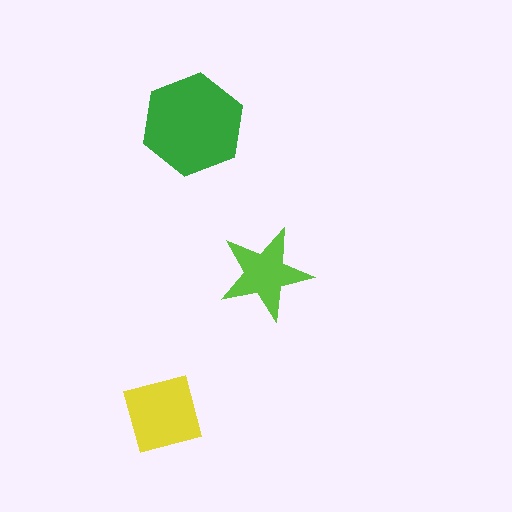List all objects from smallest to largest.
The lime star, the yellow square, the green hexagon.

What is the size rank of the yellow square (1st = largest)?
2nd.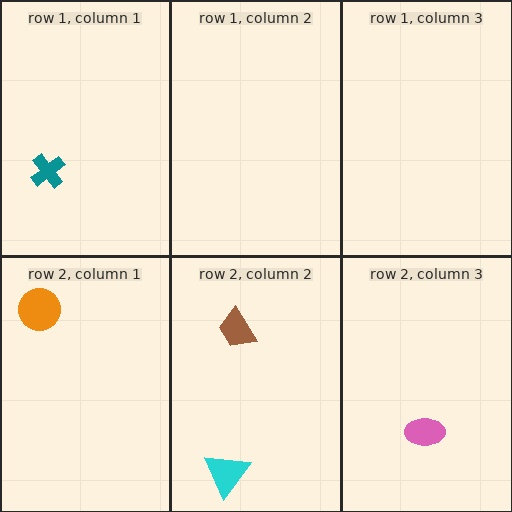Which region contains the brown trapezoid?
The row 2, column 2 region.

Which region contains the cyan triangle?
The row 2, column 2 region.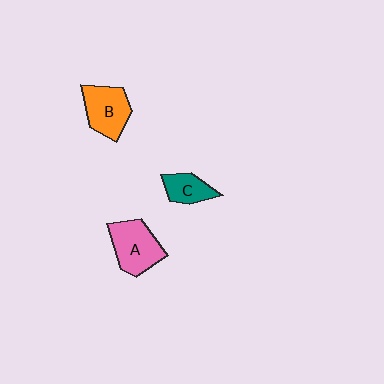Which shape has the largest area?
Shape A (pink).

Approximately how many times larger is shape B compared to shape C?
Approximately 1.6 times.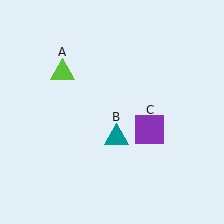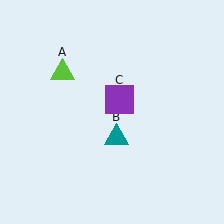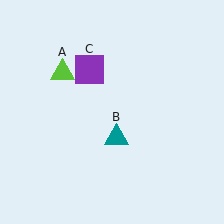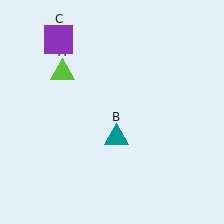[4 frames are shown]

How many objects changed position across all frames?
1 object changed position: purple square (object C).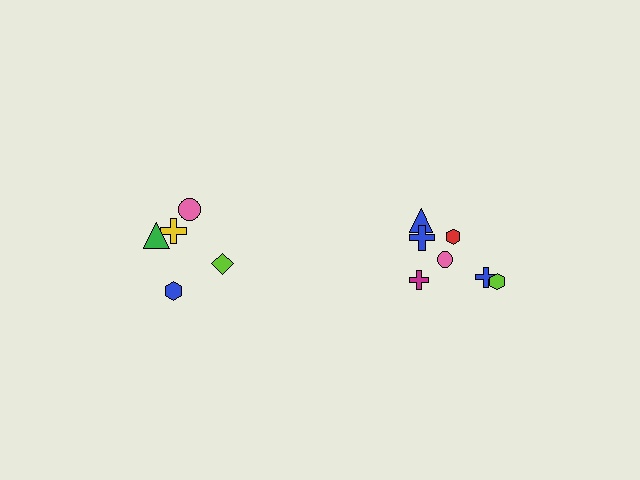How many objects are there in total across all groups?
There are 12 objects.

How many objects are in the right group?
There are 7 objects.